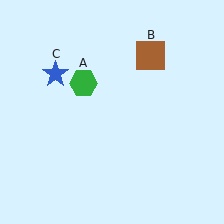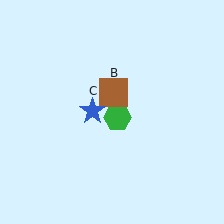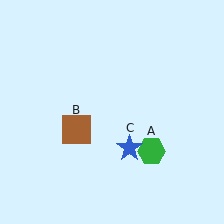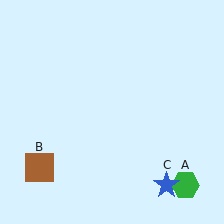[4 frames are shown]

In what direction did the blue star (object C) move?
The blue star (object C) moved down and to the right.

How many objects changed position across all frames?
3 objects changed position: green hexagon (object A), brown square (object B), blue star (object C).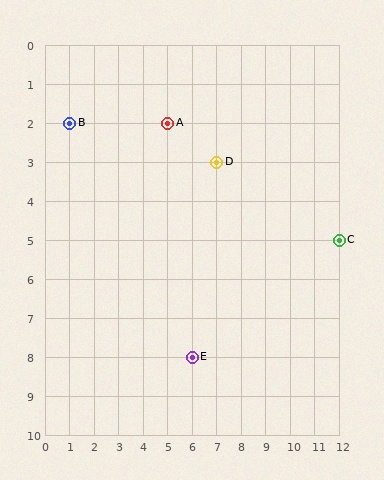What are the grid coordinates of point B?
Point B is at grid coordinates (1, 2).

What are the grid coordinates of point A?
Point A is at grid coordinates (5, 2).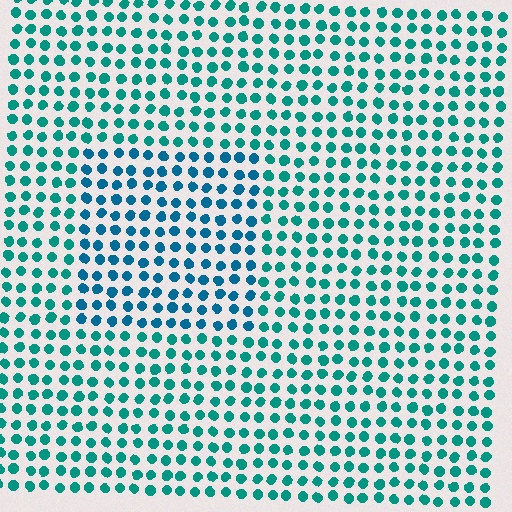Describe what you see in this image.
The image is filled with small teal elements in a uniform arrangement. A rectangle-shaped region is visible where the elements are tinted to a slightly different hue, forming a subtle color boundary.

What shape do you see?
I see a rectangle.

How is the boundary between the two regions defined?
The boundary is defined purely by a slight shift in hue (about 25 degrees). Spacing, size, and orientation are identical on both sides.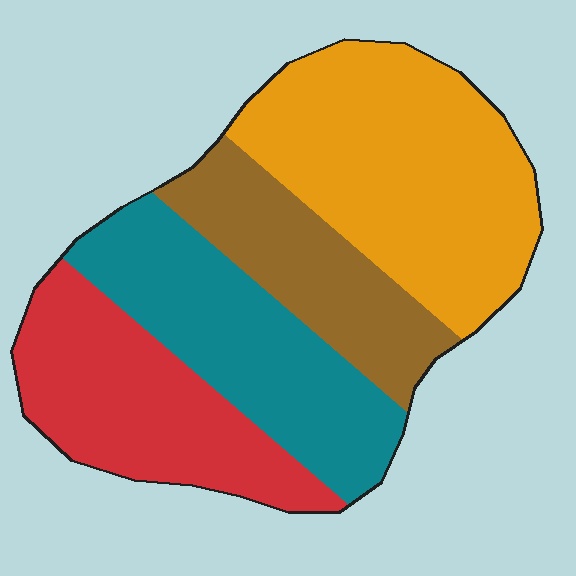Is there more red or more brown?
Red.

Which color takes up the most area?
Orange, at roughly 35%.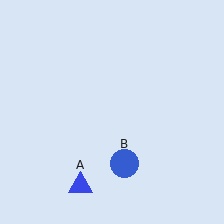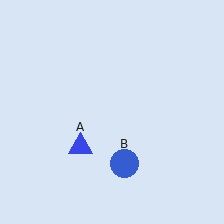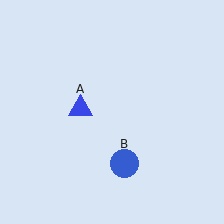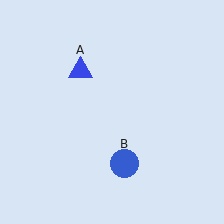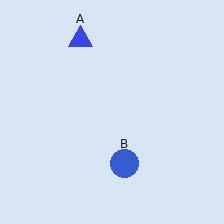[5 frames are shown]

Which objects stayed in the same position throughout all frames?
Blue circle (object B) remained stationary.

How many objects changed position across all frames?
1 object changed position: blue triangle (object A).